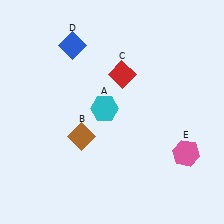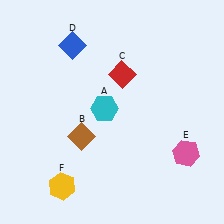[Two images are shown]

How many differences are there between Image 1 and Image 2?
There is 1 difference between the two images.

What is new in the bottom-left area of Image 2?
A yellow hexagon (F) was added in the bottom-left area of Image 2.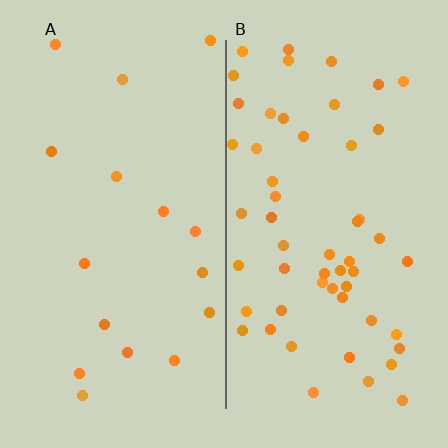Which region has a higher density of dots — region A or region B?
B (the right).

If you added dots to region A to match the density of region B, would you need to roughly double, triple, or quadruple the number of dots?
Approximately triple.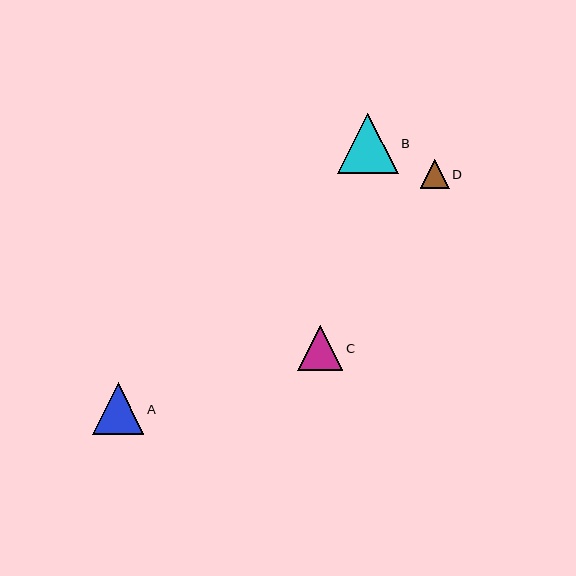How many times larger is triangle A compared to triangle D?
Triangle A is approximately 1.8 times the size of triangle D.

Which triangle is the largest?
Triangle B is the largest with a size of approximately 60 pixels.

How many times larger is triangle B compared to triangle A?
Triangle B is approximately 1.2 times the size of triangle A.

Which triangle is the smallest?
Triangle D is the smallest with a size of approximately 28 pixels.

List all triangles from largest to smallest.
From largest to smallest: B, A, C, D.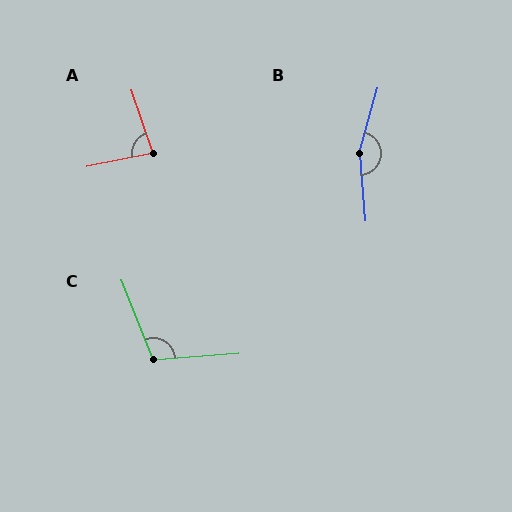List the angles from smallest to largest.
A (82°), C (107°), B (160°).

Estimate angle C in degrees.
Approximately 107 degrees.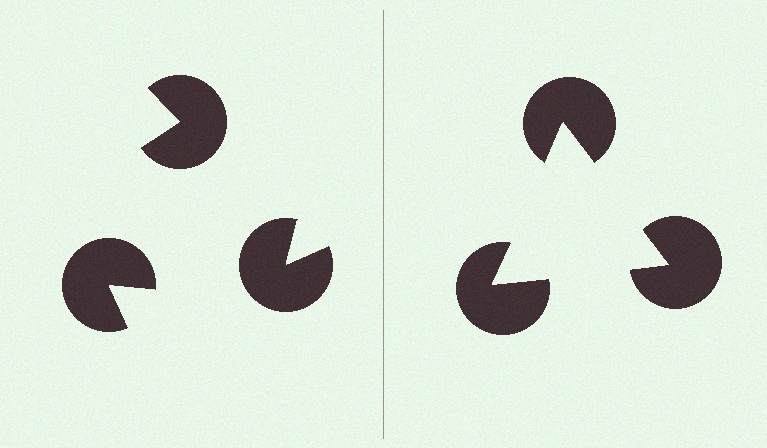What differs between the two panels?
The pac-man discs are positioned identically on both sides; only the wedge orientations differ. On the right they align to a triangle; on the left they are misaligned.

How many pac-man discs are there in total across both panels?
6 — 3 on each side.